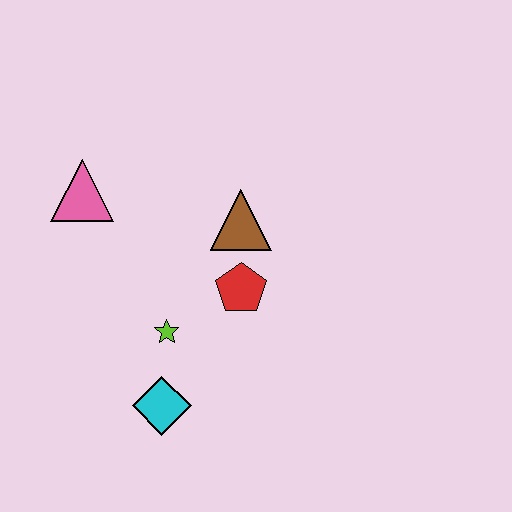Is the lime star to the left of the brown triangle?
Yes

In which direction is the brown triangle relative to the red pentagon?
The brown triangle is above the red pentagon.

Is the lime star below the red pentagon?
Yes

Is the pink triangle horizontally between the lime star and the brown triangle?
No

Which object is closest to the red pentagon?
The brown triangle is closest to the red pentagon.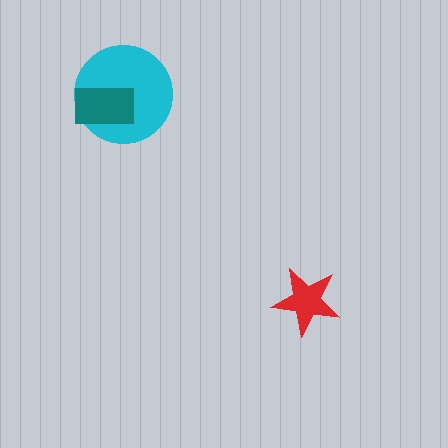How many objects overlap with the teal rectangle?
1 object overlaps with the teal rectangle.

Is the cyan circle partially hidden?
Yes, it is partially covered by another shape.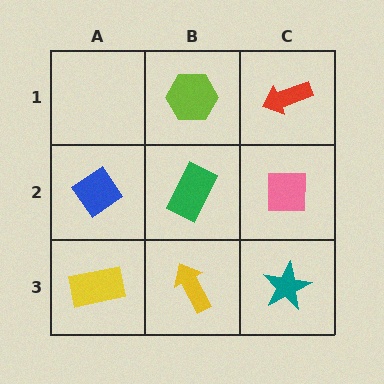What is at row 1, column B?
A lime hexagon.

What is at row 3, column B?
A yellow arrow.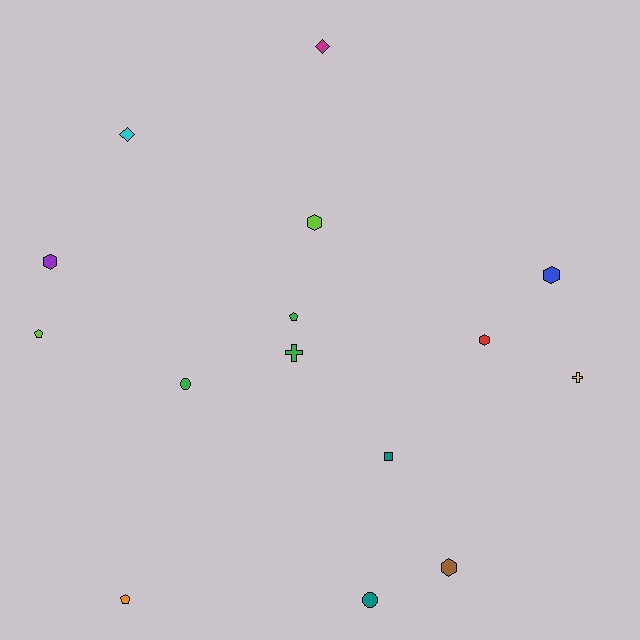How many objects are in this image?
There are 15 objects.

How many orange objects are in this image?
There is 1 orange object.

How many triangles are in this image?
There are no triangles.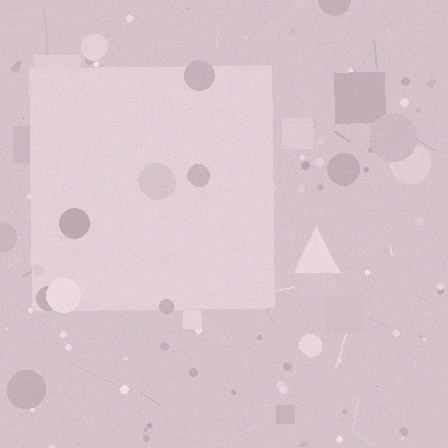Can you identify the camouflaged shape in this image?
The camouflaged shape is a square.